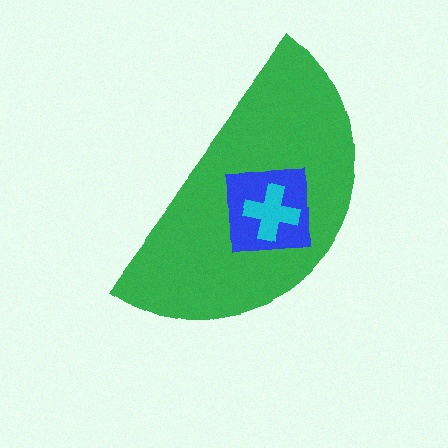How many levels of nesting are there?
3.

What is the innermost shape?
The cyan cross.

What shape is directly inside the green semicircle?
The blue square.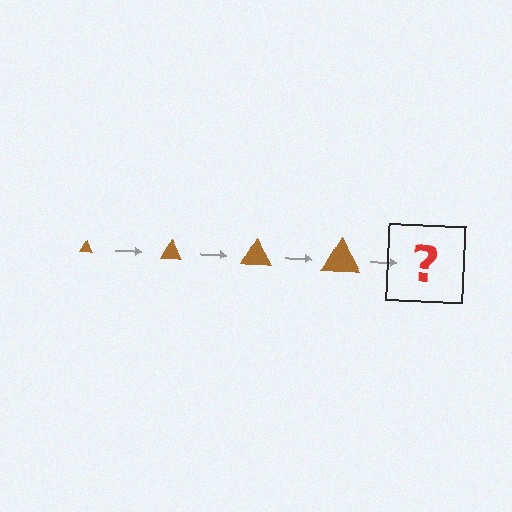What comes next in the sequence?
The next element should be a brown triangle, larger than the previous one.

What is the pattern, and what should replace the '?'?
The pattern is that the triangle gets progressively larger each step. The '?' should be a brown triangle, larger than the previous one.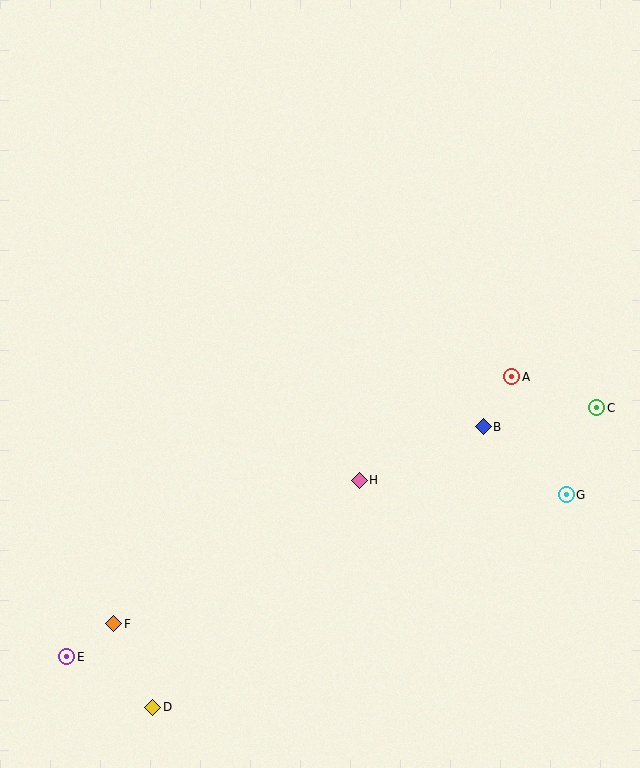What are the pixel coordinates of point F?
Point F is at (114, 624).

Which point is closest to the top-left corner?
Point H is closest to the top-left corner.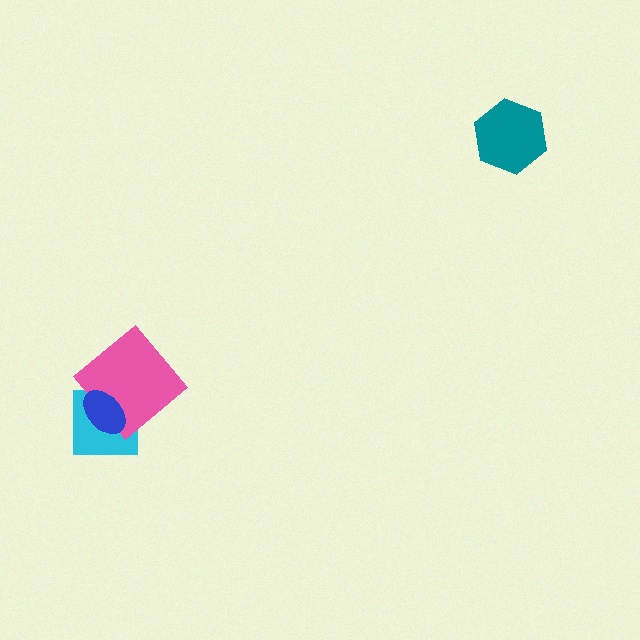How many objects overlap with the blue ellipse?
2 objects overlap with the blue ellipse.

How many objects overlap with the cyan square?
2 objects overlap with the cyan square.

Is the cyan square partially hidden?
Yes, it is partially covered by another shape.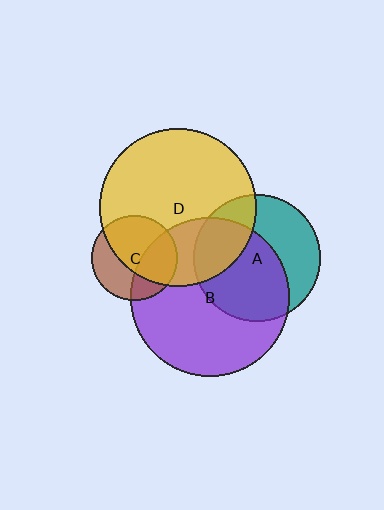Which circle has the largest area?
Circle B (purple).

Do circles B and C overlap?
Yes.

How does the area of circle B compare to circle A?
Approximately 1.6 times.